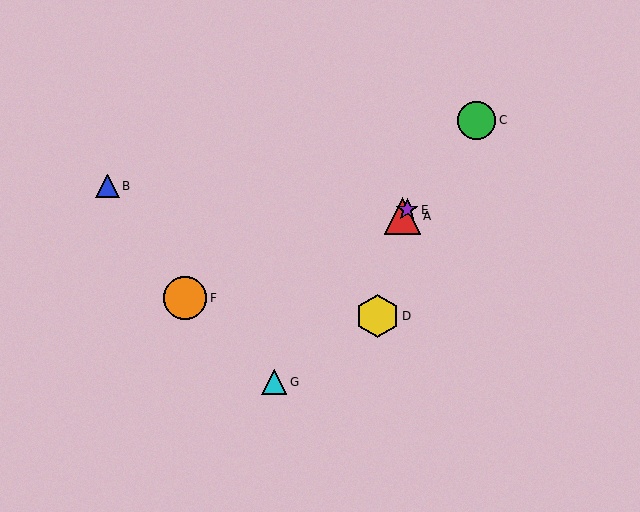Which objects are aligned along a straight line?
Objects A, C, E, G are aligned along a straight line.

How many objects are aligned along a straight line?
4 objects (A, C, E, G) are aligned along a straight line.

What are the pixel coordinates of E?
Object E is at (407, 210).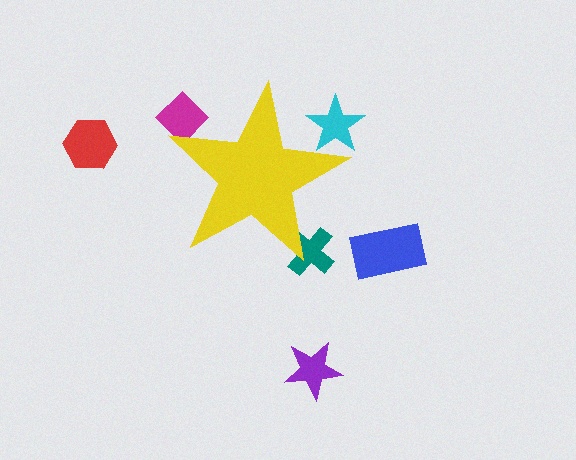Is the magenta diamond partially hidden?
Yes, the magenta diamond is partially hidden behind the yellow star.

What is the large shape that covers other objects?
A yellow star.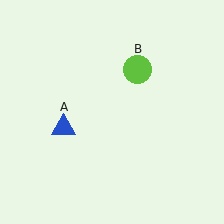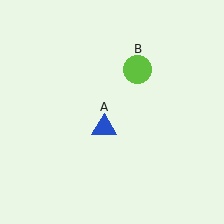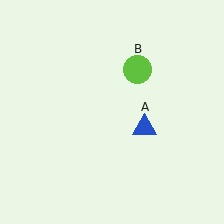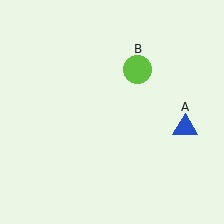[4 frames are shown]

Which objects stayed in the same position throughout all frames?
Lime circle (object B) remained stationary.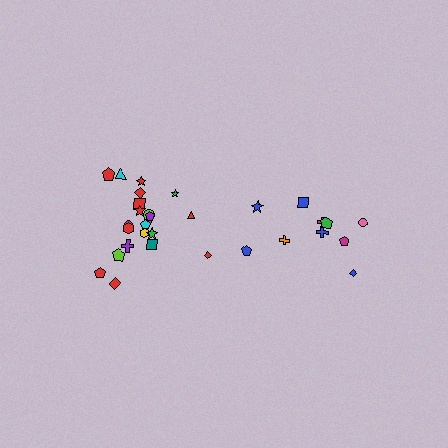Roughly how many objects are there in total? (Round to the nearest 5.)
Roughly 30 objects in total.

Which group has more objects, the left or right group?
The left group.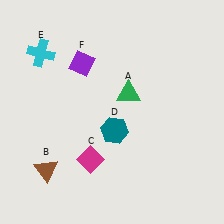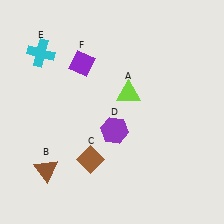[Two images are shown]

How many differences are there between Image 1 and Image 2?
There are 3 differences between the two images.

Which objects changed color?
A changed from green to lime. C changed from magenta to brown. D changed from teal to purple.